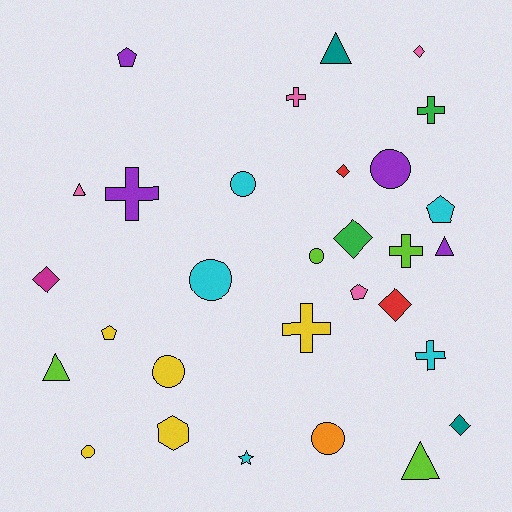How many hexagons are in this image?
There is 1 hexagon.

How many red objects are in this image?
There are 2 red objects.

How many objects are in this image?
There are 30 objects.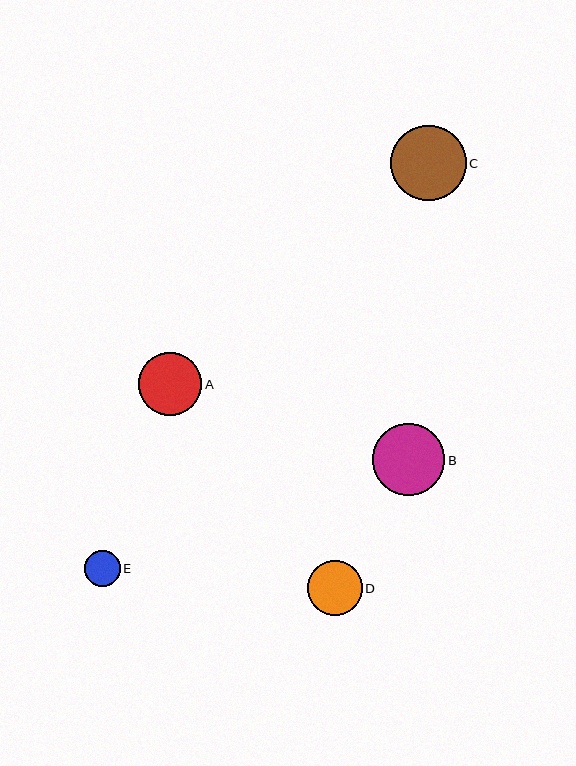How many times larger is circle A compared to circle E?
Circle A is approximately 1.7 times the size of circle E.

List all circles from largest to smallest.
From largest to smallest: C, B, A, D, E.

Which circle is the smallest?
Circle E is the smallest with a size of approximately 36 pixels.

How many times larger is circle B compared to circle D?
Circle B is approximately 1.3 times the size of circle D.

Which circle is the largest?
Circle C is the largest with a size of approximately 76 pixels.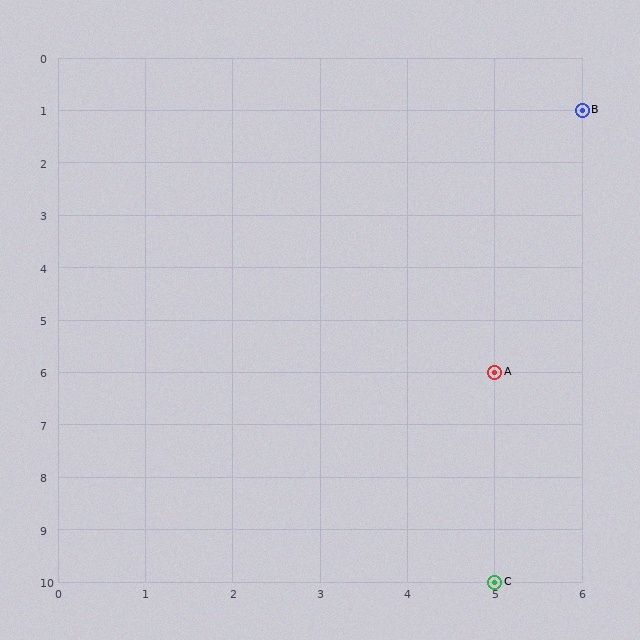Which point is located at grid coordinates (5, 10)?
Point C is at (5, 10).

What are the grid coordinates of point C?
Point C is at grid coordinates (5, 10).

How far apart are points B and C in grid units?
Points B and C are 1 column and 9 rows apart (about 9.1 grid units diagonally).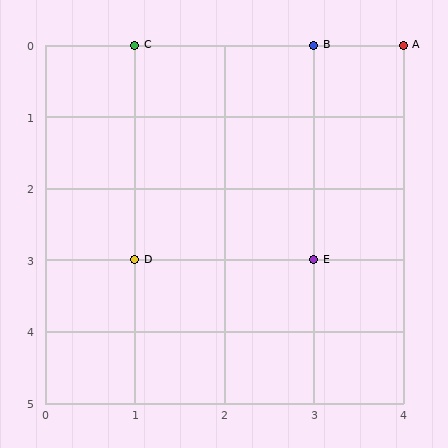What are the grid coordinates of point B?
Point B is at grid coordinates (3, 0).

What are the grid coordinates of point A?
Point A is at grid coordinates (4, 0).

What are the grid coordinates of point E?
Point E is at grid coordinates (3, 3).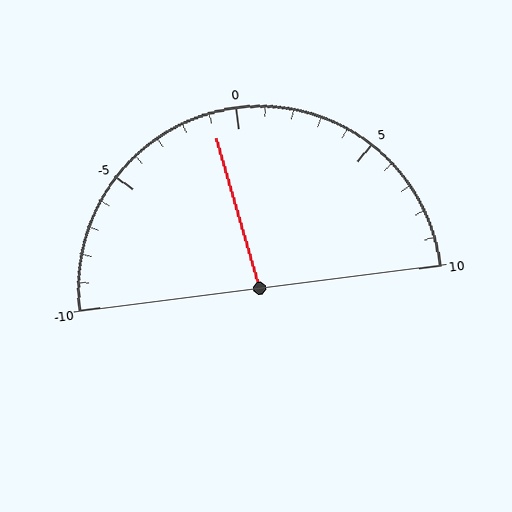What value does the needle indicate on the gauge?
The needle indicates approximately -1.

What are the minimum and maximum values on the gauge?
The gauge ranges from -10 to 10.